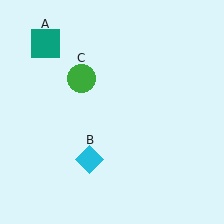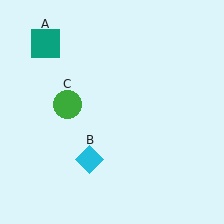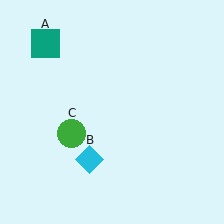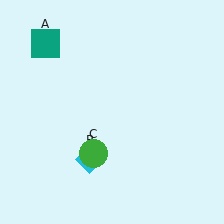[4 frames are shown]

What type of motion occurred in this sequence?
The green circle (object C) rotated counterclockwise around the center of the scene.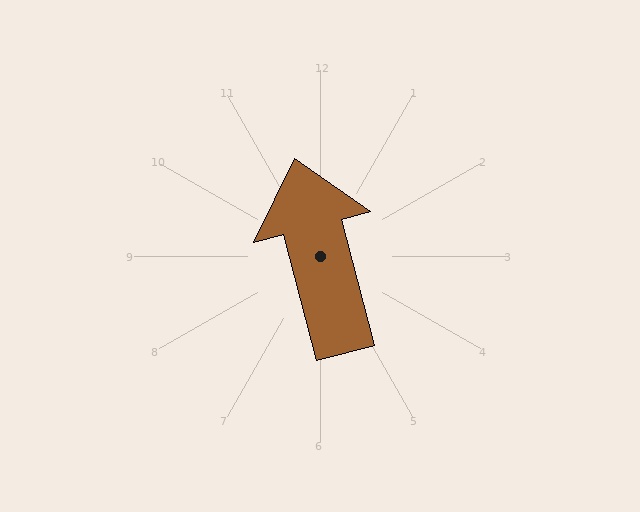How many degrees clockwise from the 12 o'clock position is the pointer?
Approximately 345 degrees.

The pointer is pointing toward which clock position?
Roughly 12 o'clock.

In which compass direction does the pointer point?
North.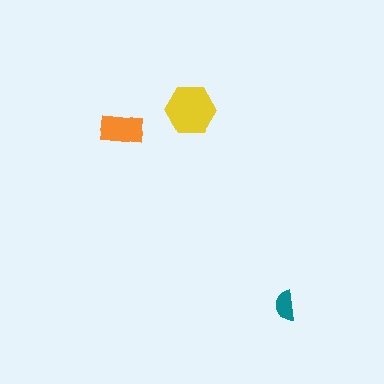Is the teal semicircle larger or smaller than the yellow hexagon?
Smaller.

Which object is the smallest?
The teal semicircle.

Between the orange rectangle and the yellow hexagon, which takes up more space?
The yellow hexagon.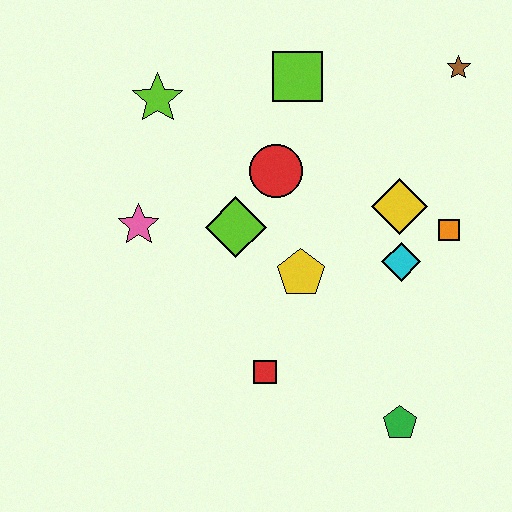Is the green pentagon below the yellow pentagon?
Yes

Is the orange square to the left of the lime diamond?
No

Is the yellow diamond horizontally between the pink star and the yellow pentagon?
No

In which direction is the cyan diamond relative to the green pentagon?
The cyan diamond is above the green pentagon.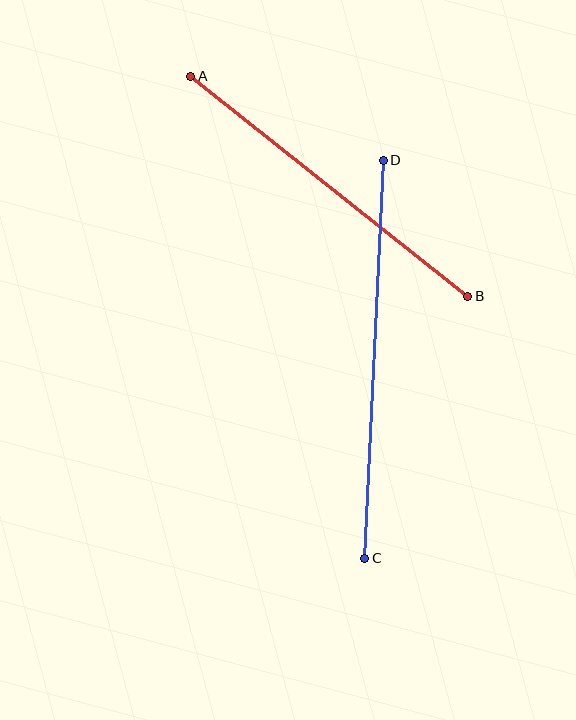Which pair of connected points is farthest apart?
Points C and D are farthest apart.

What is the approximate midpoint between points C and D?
The midpoint is at approximately (374, 359) pixels.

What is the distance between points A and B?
The distance is approximately 354 pixels.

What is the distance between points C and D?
The distance is approximately 399 pixels.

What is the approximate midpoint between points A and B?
The midpoint is at approximately (329, 186) pixels.